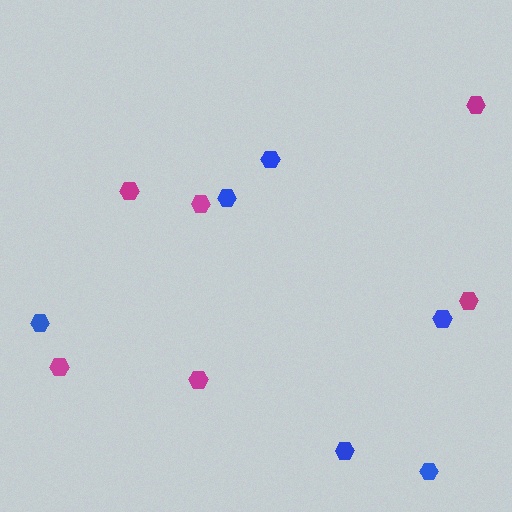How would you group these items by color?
There are 2 groups: one group of blue hexagons (6) and one group of magenta hexagons (6).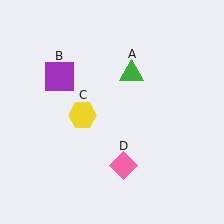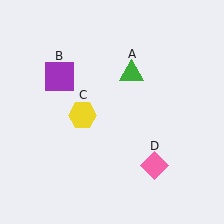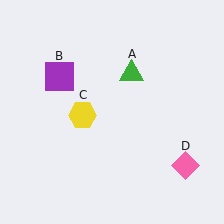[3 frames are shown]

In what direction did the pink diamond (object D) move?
The pink diamond (object D) moved right.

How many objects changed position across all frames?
1 object changed position: pink diamond (object D).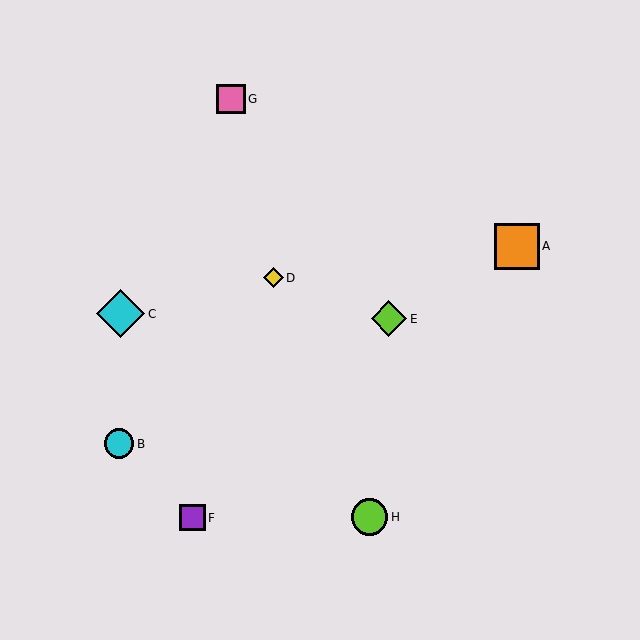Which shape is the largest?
The cyan diamond (labeled C) is the largest.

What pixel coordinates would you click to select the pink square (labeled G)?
Click at (231, 99) to select the pink square G.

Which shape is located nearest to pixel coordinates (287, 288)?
The yellow diamond (labeled D) at (273, 278) is nearest to that location.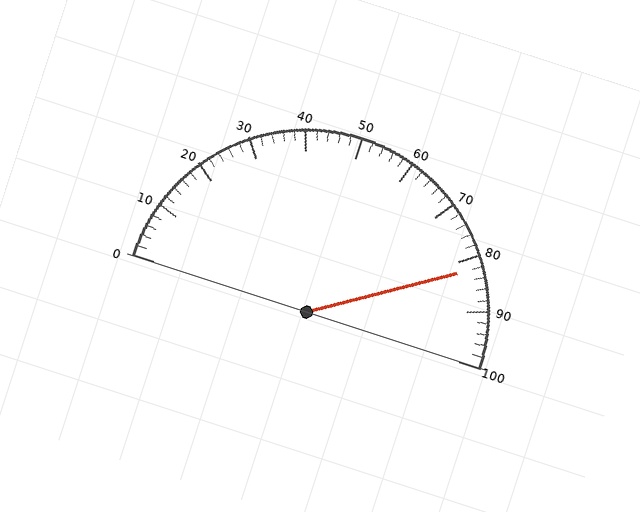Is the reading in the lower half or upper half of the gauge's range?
The reading is in the upper half of the range (0 to 100).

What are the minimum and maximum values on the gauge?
The gauge ranges from 0 to 100.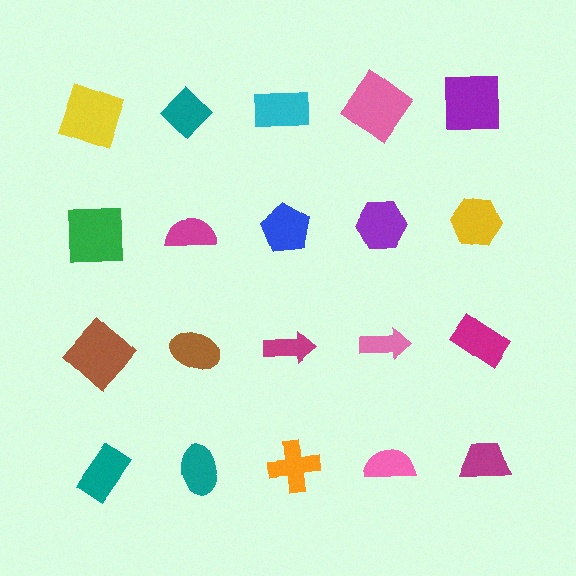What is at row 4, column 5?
A magenta trapezoid.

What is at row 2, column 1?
A green square.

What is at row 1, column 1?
A yellow square.